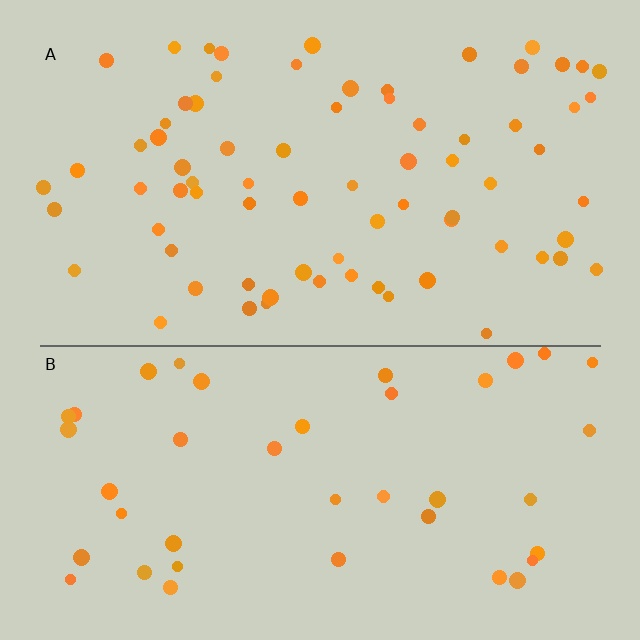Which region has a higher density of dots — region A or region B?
A (the top).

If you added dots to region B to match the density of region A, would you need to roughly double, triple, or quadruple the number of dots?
Approximately double.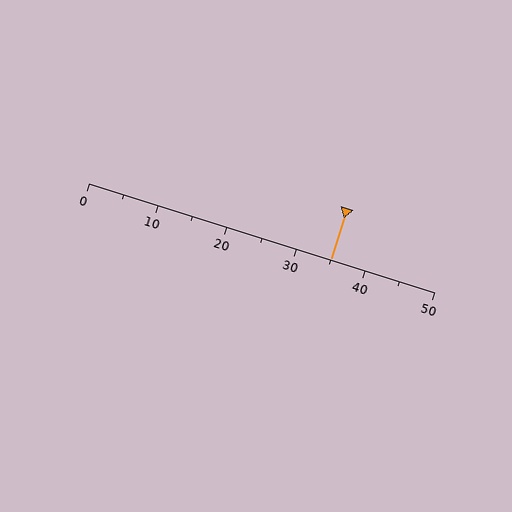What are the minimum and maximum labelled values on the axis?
The axis runs from 0 to 50.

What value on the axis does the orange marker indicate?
The marker indicates approximately 35.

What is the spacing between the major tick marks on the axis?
The major ticks are spaced 10 apart.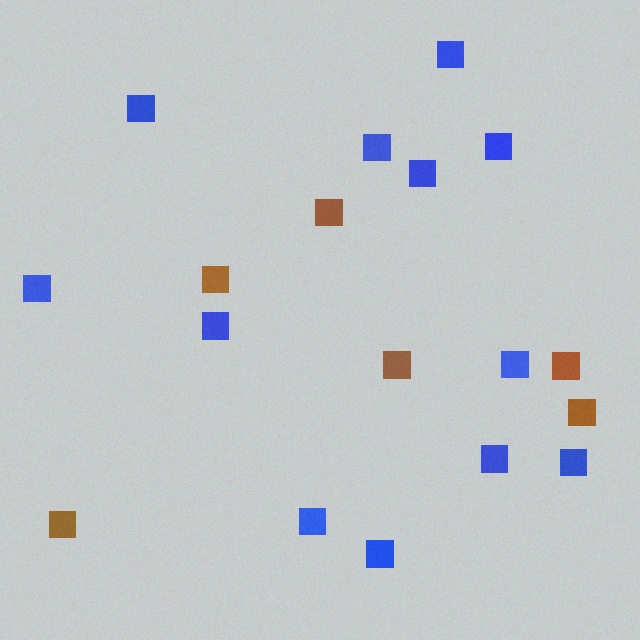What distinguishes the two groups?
There are 2 groups: one group of brown squares (6) and one group of blue squares (12).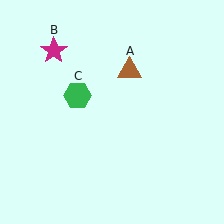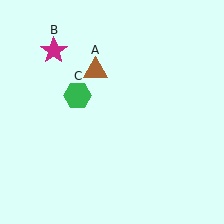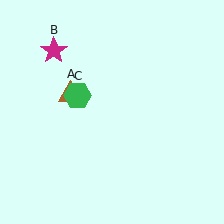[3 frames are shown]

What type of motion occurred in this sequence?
The brown triangle (object A) rotated counterclockwise around the center of the scene.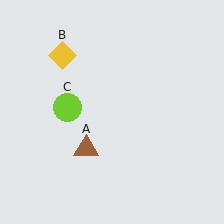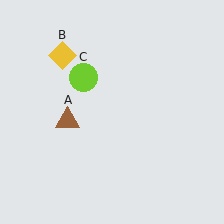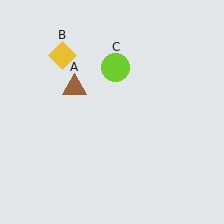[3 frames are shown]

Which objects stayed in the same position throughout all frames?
Yellow diamond (object B) remained stationary.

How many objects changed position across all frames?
2 objects changed position: brown triangle (object A), lime circle (object C).